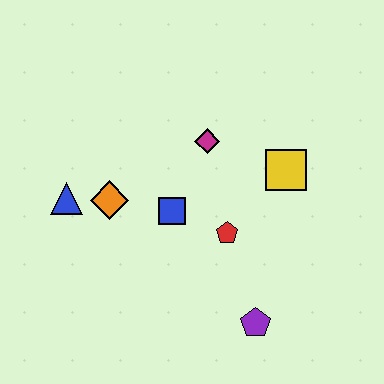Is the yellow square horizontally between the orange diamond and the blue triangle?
No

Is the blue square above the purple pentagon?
Yes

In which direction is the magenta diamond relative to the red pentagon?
The magenta diamond is above the red pentagon.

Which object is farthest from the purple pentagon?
The blue triangle is farthest from the purple pentagon.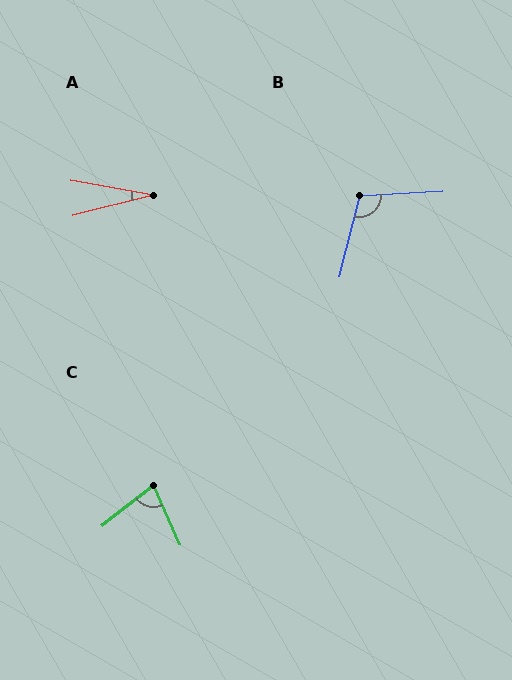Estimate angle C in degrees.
Approximately 76 degrees.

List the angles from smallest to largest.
A (24°), C (76°), B (107°).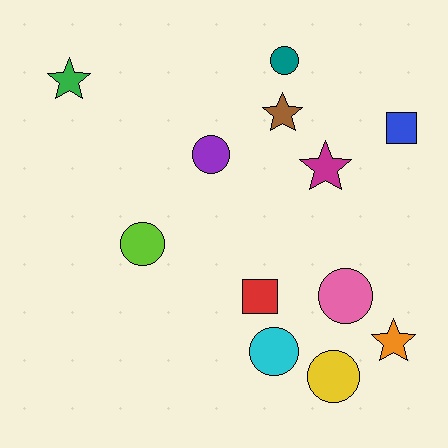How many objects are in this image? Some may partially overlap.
There are 12 objects.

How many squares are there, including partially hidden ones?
There are 2 squares.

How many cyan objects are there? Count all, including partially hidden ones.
There is 1 cyan object.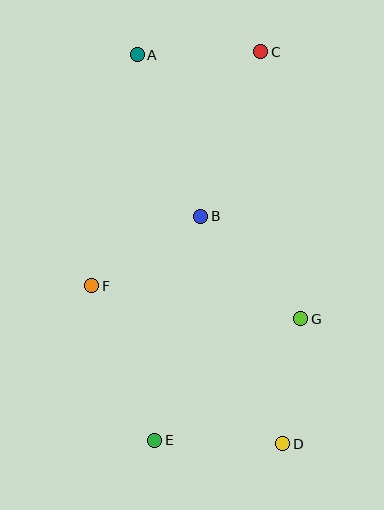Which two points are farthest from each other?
Points A and D are farthest from each other.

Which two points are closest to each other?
Points A and C are closest to each other.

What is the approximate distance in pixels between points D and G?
The distance between D and G is approximately 126 pixels.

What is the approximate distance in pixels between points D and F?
The distance between D and F is approximately 248 pixels.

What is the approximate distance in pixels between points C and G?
The distance between C and G is approximately 270 pixels.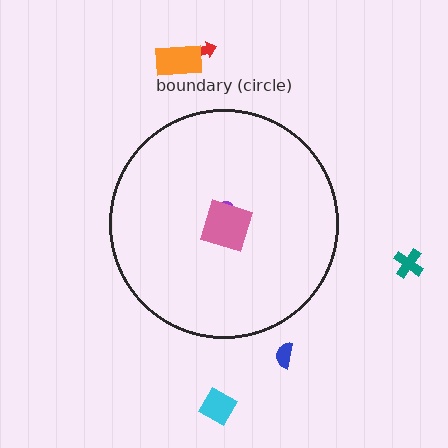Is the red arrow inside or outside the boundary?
Outside.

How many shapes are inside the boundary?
2 inside, 5 outside.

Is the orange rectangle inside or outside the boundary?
Outside.